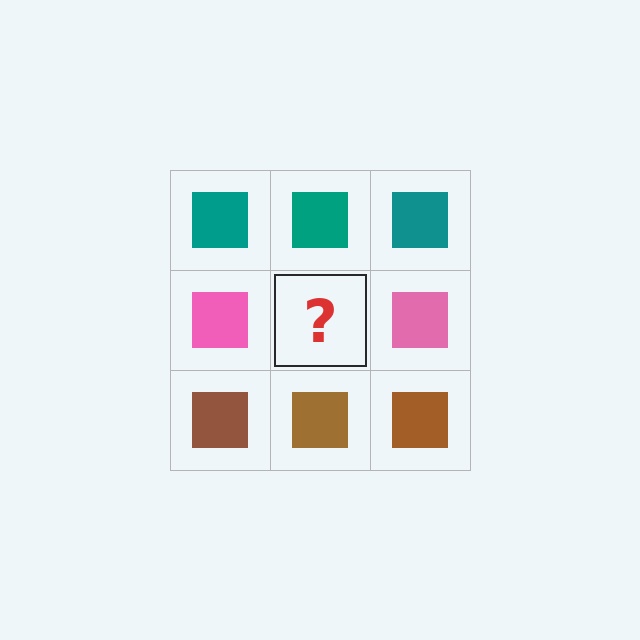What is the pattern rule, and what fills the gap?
The rule is that each row has a consistent color. The gap should be filled with a pink square.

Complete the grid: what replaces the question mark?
The question mark should be replaced with a pink square.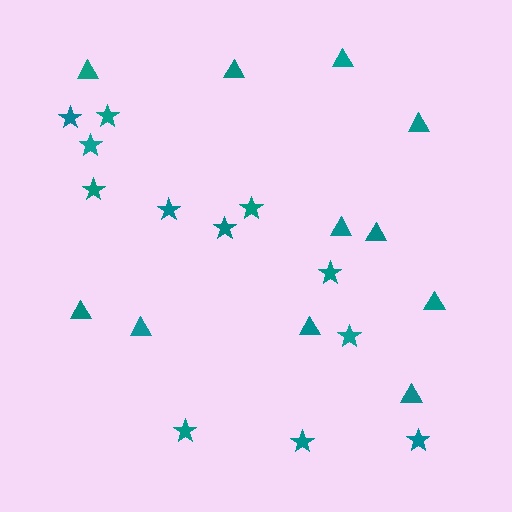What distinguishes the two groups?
There are 2 groups: one group of triangles (11) and one group of stars (12).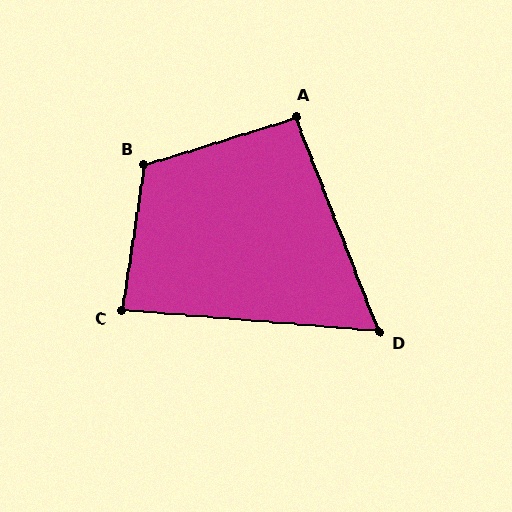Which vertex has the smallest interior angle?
D, at approximately 64 degrees.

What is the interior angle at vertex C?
Approximately 86 degrees (approximately right).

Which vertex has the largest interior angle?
B, at approximately 116 degrees.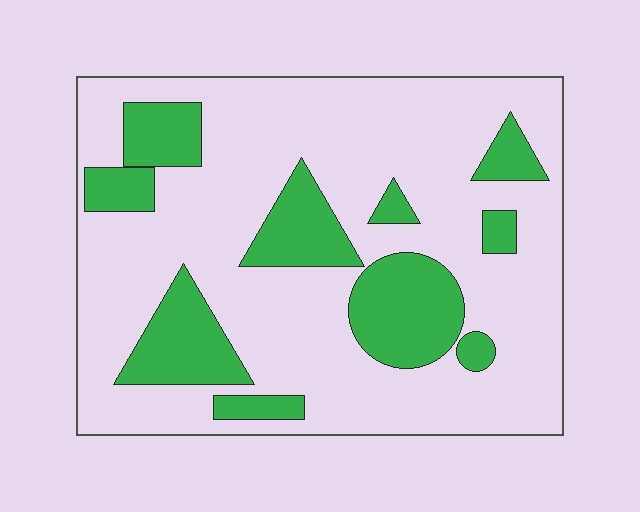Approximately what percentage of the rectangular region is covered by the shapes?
Approximately 25%.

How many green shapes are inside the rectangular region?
10.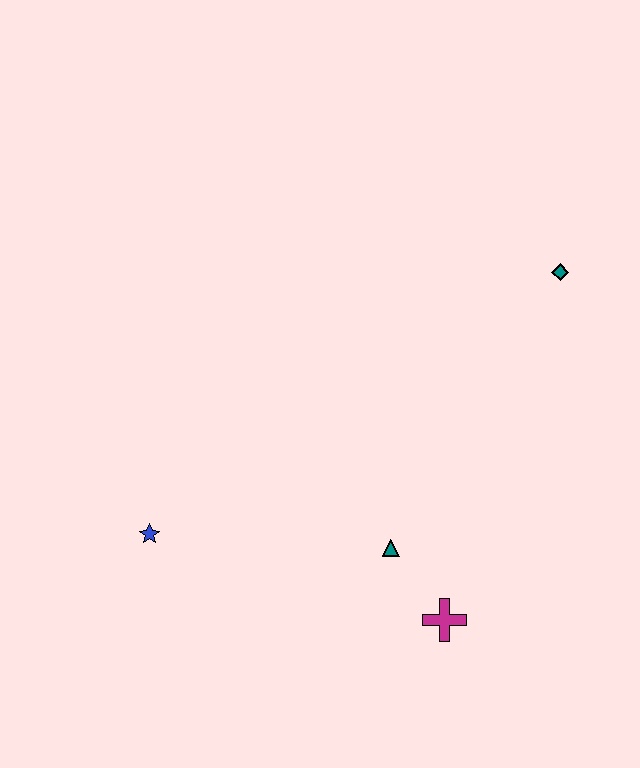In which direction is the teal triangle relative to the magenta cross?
The teal triangle is above the magenta cross.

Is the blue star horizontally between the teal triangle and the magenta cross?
No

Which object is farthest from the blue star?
The teal diamond is farthest from the blue star.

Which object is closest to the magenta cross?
The teal triangle is closest to the magenta cross.